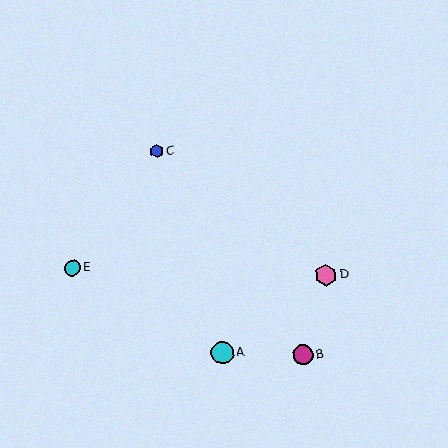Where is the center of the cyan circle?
The center of the cyan circle is at (222, 353).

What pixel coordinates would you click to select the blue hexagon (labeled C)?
Click at (157, 151) to select the blue hexagon C.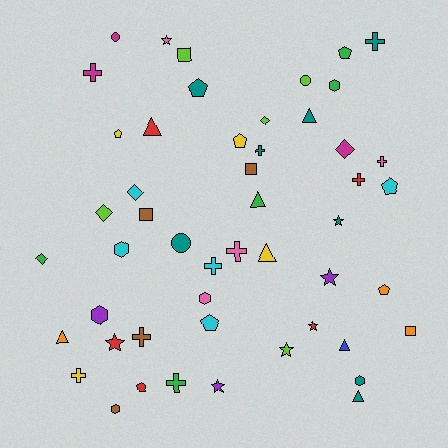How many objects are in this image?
There are 50 objects.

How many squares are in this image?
There are 4 squares.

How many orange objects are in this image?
There are 3 orange objects.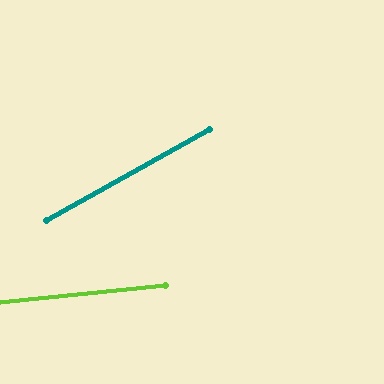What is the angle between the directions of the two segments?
Approximately 23 degrees.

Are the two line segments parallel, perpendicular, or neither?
Neither parallel nor perpendicular — they differ by about 23°.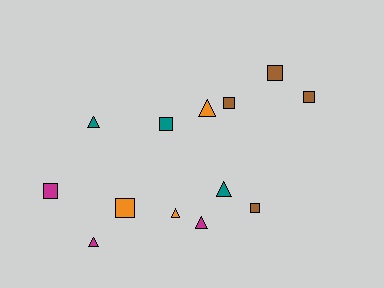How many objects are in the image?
There are 13 objects.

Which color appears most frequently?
Brown, with 4 objects.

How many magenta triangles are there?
There are 2 magenta triangles.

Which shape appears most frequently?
Square, with 7 objects.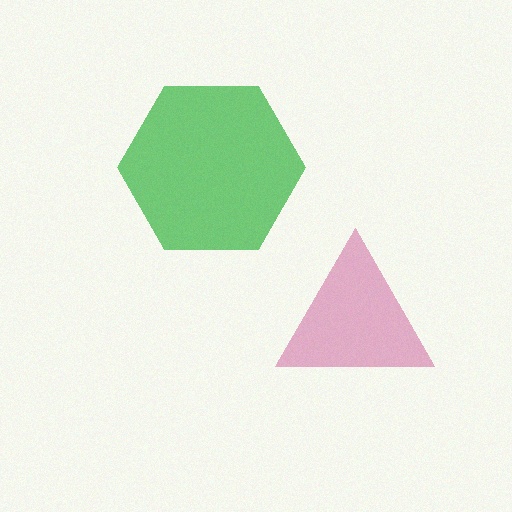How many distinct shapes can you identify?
There are 2 distinct shapes: a magenta triangle, a green hexagon.